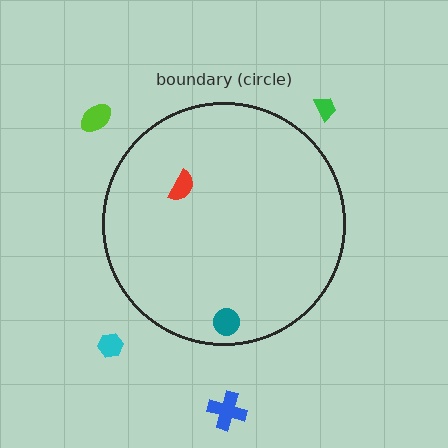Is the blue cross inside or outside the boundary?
Outside.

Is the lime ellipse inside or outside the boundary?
Outside.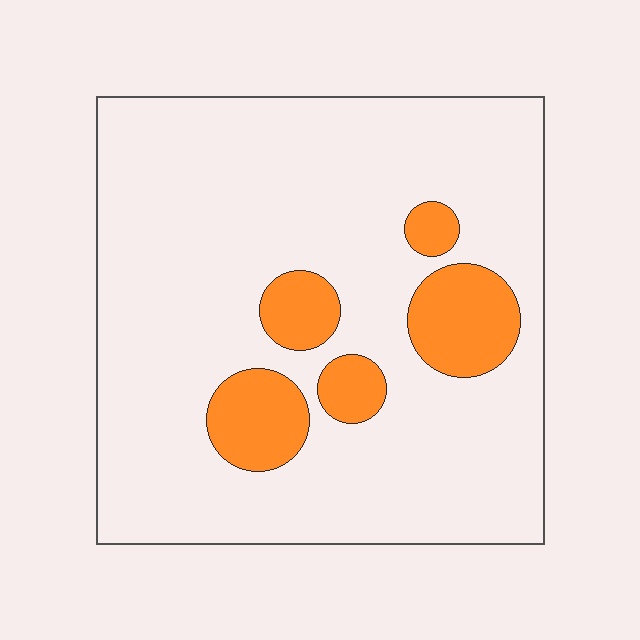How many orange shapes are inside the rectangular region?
5.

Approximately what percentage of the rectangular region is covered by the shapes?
Approximately 15%.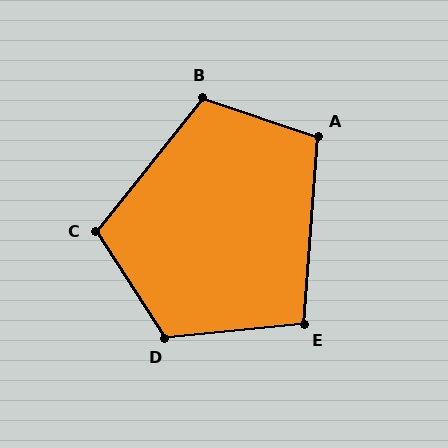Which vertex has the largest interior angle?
D, at approximately 117 degrees.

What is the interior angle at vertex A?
Approximately 105 degrees (obtuse).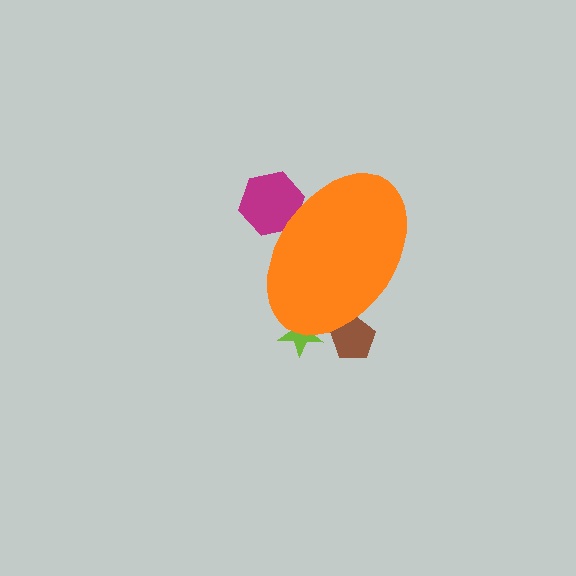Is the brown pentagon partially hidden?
Yes, the brown pentagon is partially hidden behind the orange ellipse.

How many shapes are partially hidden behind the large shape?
3 shapes are partially hidden.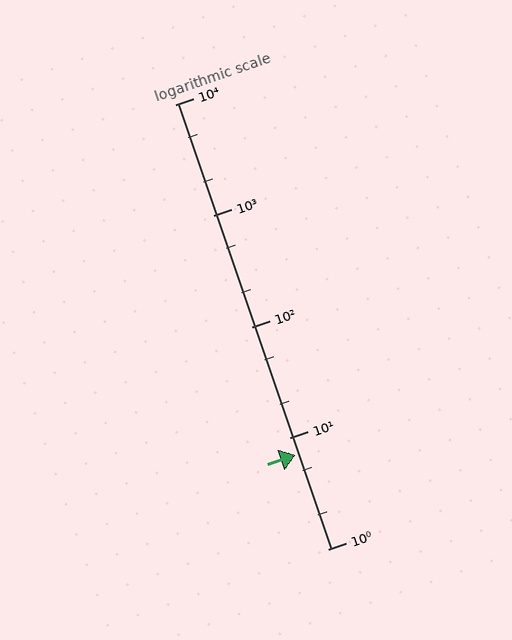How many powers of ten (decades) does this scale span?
The scale spans 4 decades, from 1 to 10000.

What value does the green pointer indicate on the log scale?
The pointer indicates approximately 7.